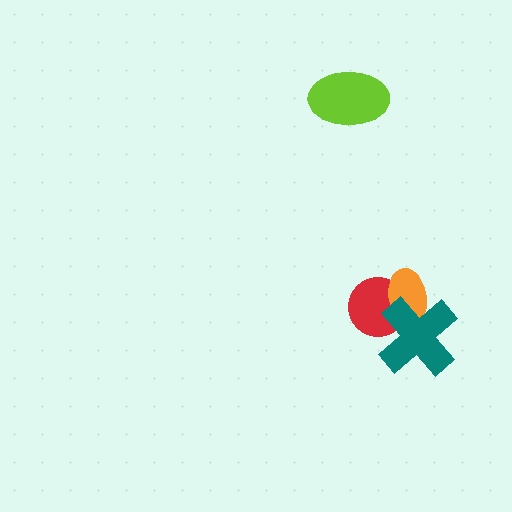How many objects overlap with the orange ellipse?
2 objects overlap with the orange ellipse.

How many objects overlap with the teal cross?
2 objects overlap with the teal cross.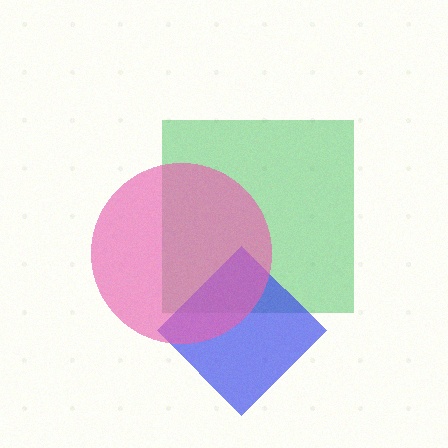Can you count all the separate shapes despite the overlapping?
Yes, there are 3 separate shapes.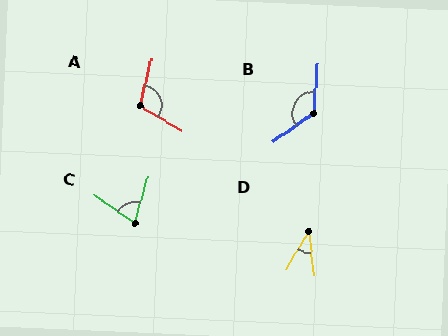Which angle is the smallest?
D, at approximately 38 degrees.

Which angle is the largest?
B, at approximately 129 degrees.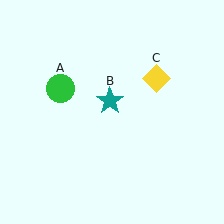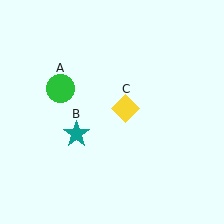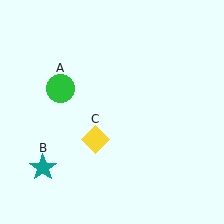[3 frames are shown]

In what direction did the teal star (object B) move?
The teal star (object B) moved down and to the left.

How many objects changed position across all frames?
2 objects changed position: teal star (object B), yellow diamond (object C).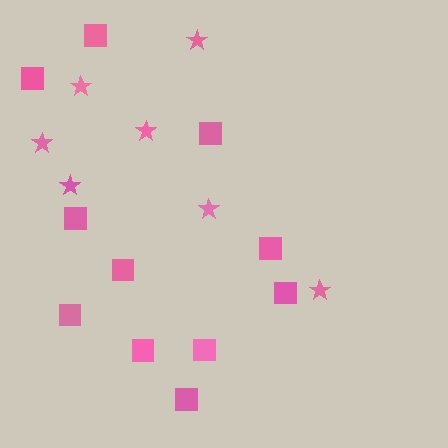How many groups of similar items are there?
There are 2 groups: one group of squares (11) and one group of stars (7).